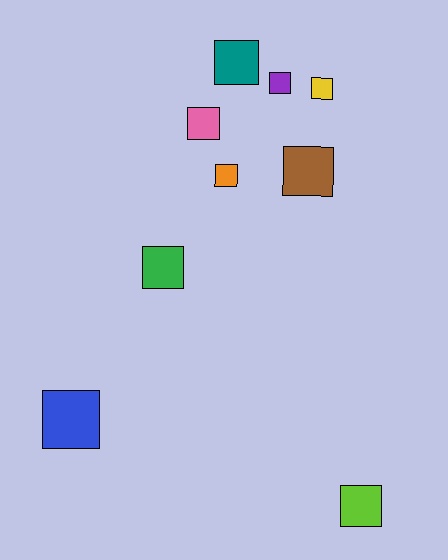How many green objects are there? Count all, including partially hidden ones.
There is 1 green object.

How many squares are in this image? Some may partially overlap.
There are 9 squares.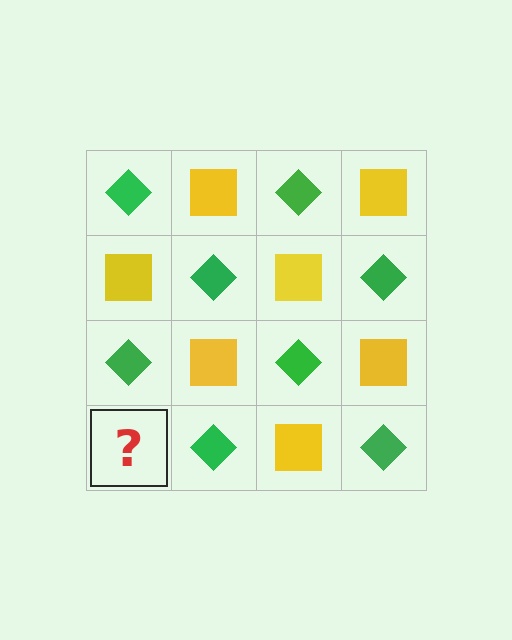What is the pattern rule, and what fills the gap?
The rule is that it alternates green diamond and yellow square in a checkerboard pattern. The gap should be filled with a yellow square.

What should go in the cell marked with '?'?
The missing cell should contain a yellow square.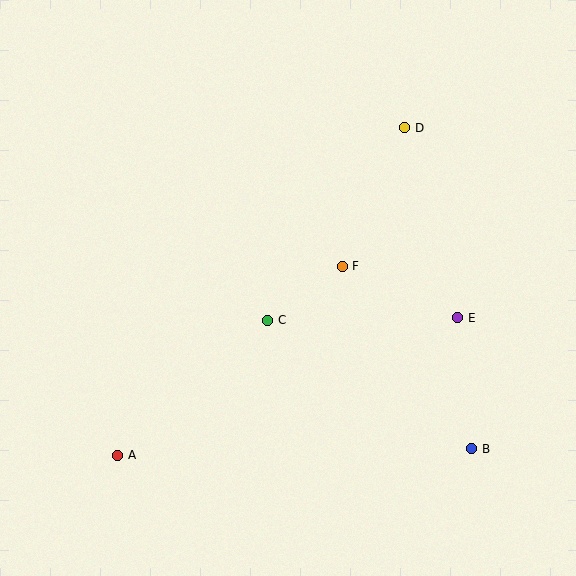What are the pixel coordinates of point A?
Point A is at (118, 455).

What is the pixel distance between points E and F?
The distance between E and F is 126 pixels.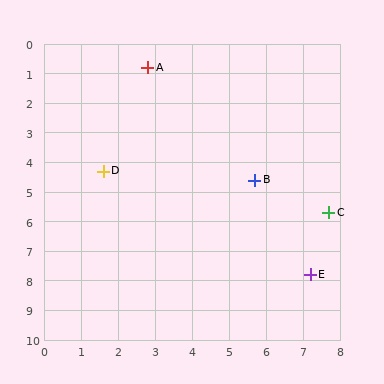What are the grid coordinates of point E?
Point E is at approximately (7.2, 7.8).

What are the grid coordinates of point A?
Point A is at approximately (2.8, 0.8).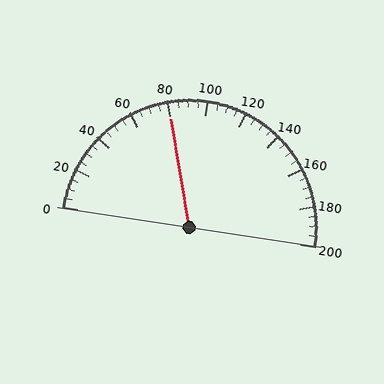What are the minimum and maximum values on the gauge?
The gauge ranges from 0 to 200.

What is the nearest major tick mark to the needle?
The nearest major tick mark is 80.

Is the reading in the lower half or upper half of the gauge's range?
The reading is in the lower half of the range (0 to 200).